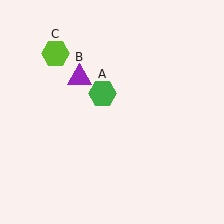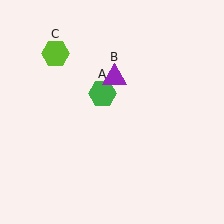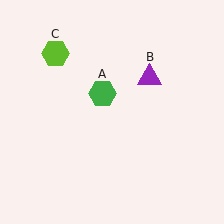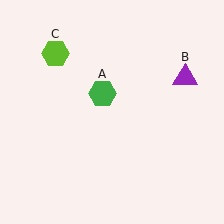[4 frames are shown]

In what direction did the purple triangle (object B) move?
The purple triangle (object B) moved right.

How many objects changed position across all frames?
1 object changed position: purple triangle (object B).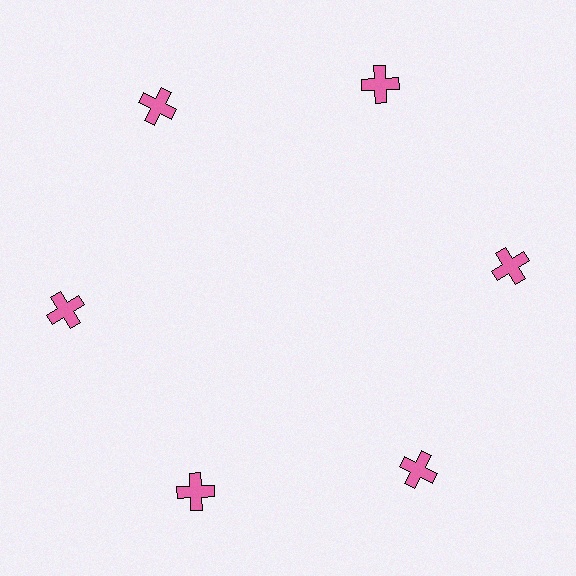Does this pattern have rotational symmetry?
Yes, this pattern has 6-fold rotational symmetry. It looks the same after rotating 60 degrees around the center.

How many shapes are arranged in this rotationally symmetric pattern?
There are 6 shapes, arranged in 6 groups of 1.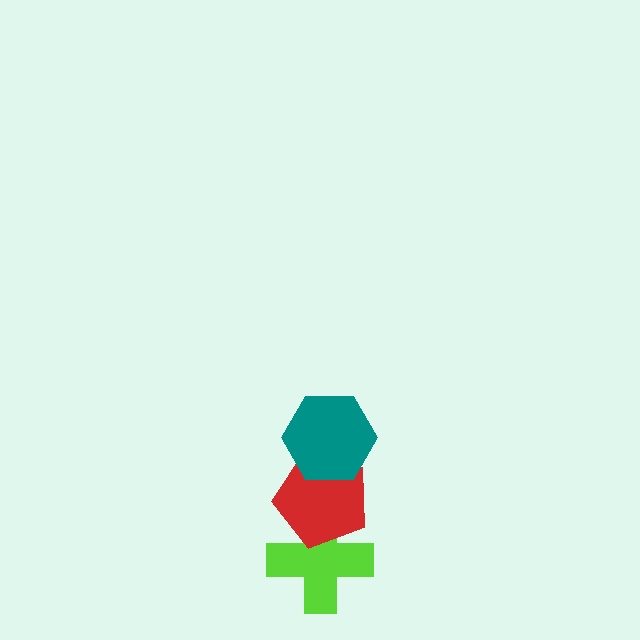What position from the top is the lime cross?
The lime cross is 3rd from the top.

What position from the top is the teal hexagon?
The teal hexagon is 1st from the top.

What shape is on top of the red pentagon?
The teal hexagon is on top of the red pentagon.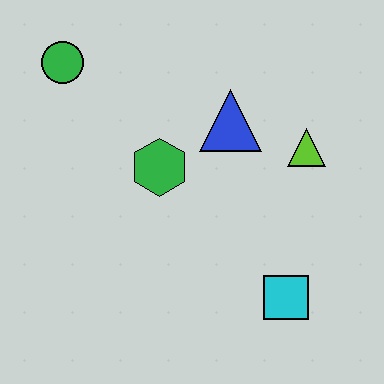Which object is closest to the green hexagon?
The blue triangle is closest to the green hexagon.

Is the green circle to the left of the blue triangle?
Yes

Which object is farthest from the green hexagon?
The cyan square is farthest from the green hexagon.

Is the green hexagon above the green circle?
No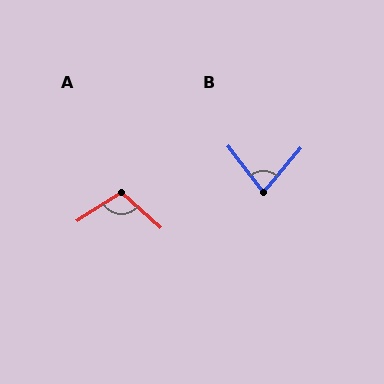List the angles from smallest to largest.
B (77°), A (105°).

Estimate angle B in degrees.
Approximately 77 degrees.